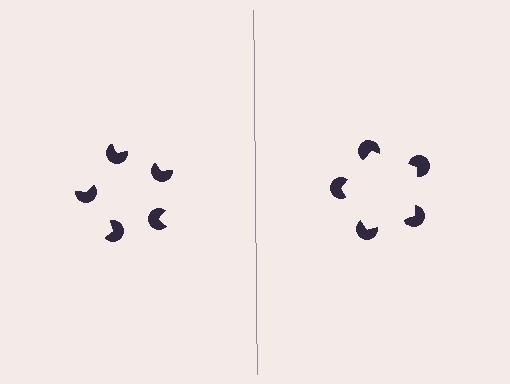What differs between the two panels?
The pac-man discs are positioned identically on both sides; only the wedge orientations differ. On the right they align to a pentagon; on the left they are misaligned.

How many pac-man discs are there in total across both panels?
10 — 5 on each side.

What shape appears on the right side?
An illusory pentagon.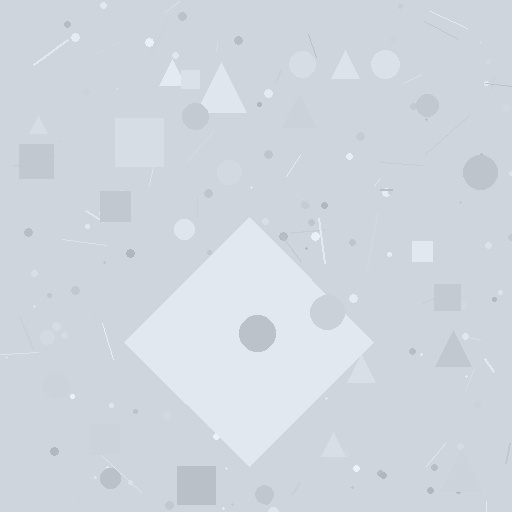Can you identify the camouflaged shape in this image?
The camouflaged shape is a diamond.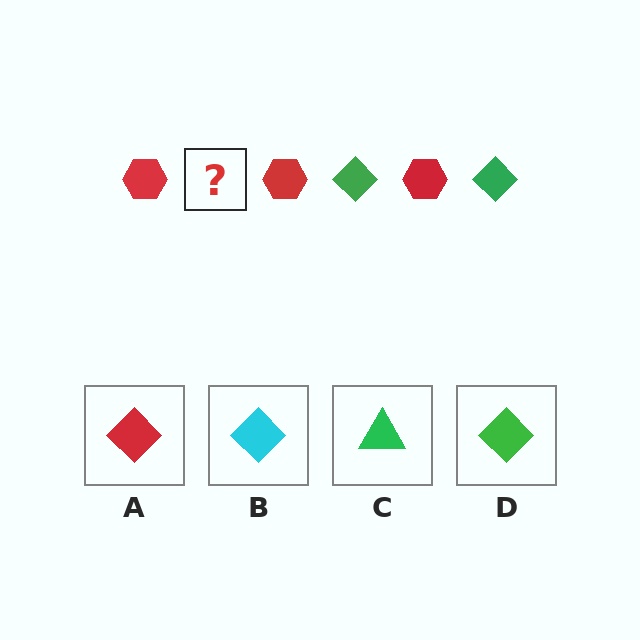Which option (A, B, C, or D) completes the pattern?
D.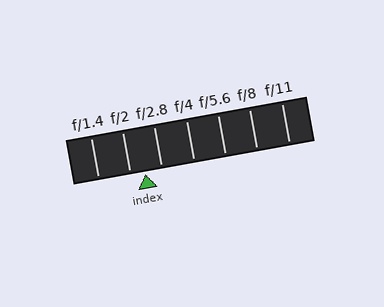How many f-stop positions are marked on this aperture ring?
There are 7 f-stop positions marked.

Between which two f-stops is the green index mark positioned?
The index mark is between f/2 and f/2.8.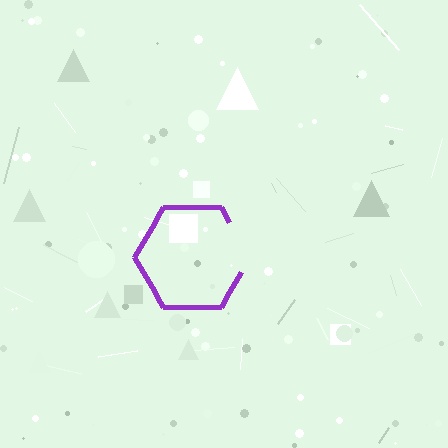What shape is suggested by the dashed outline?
The dashed outline suggests a hexagon.